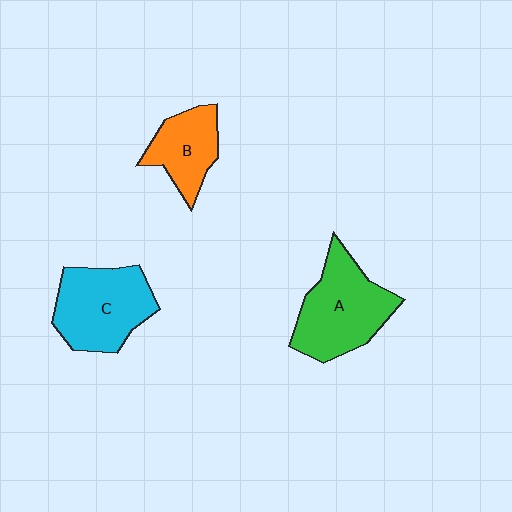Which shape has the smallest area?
Shape B (orange).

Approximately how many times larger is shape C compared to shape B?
Approximately 1.5 times.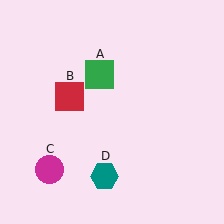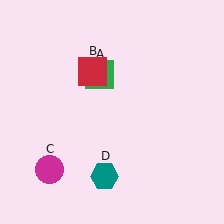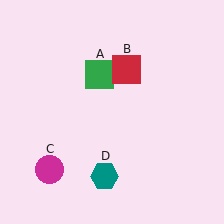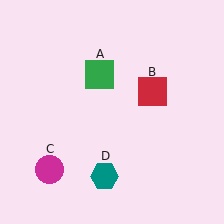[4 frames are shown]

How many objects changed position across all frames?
1 object changed position: red square (object B).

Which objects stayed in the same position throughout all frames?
Green square (object A) and magenta circle (object C) and teal hexagon (object D) remained stationary.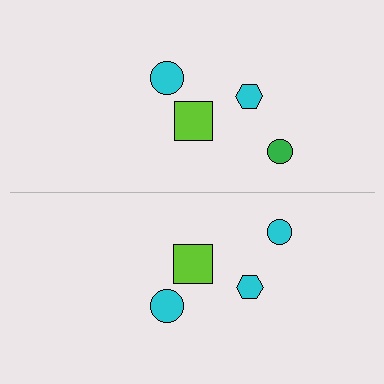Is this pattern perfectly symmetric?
No, the pattern is not perfectly symmetric. The cyan circle on the bottom side breaks the symmetry — its mirror counterpart is green.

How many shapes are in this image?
There are 8 shapes in this image.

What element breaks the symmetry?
The cyan circle on the bottom side breaks the symmetry — its mirror counterpart is green.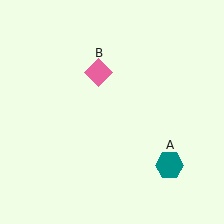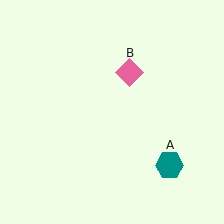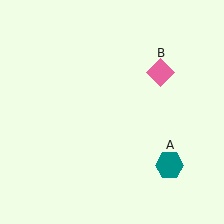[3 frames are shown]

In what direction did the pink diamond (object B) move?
The pink diamond (object B) moved right.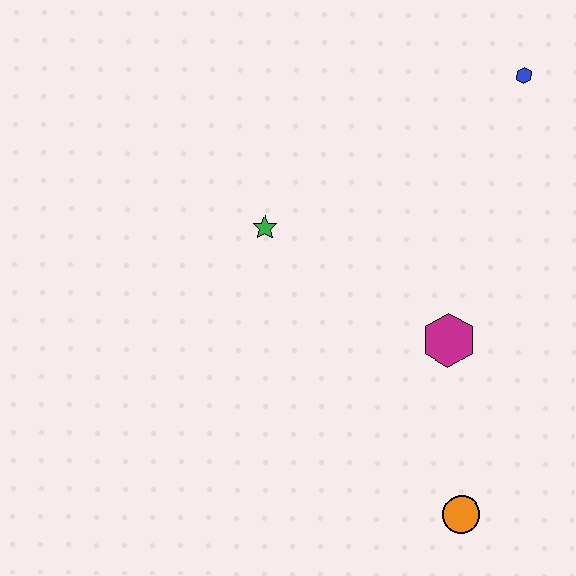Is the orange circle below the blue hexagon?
Yes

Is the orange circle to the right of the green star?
Yes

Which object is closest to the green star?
The magenta hexagon is closest to the green star.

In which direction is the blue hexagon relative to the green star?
The blue hexagon is to the right of the green star.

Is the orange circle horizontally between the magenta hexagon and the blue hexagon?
Yes